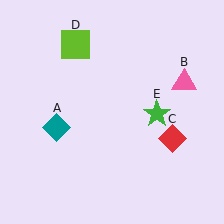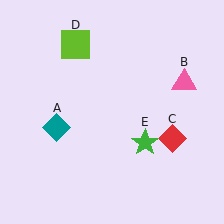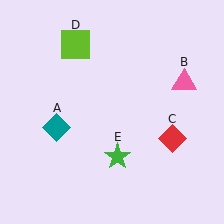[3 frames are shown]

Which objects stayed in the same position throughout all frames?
Teal diamond (object A) and pink triangle (object B) and red diamond (object C) and lime square (object D) remained stationary.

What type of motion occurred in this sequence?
The green star (object E) rotated clockwise around the center of the scene.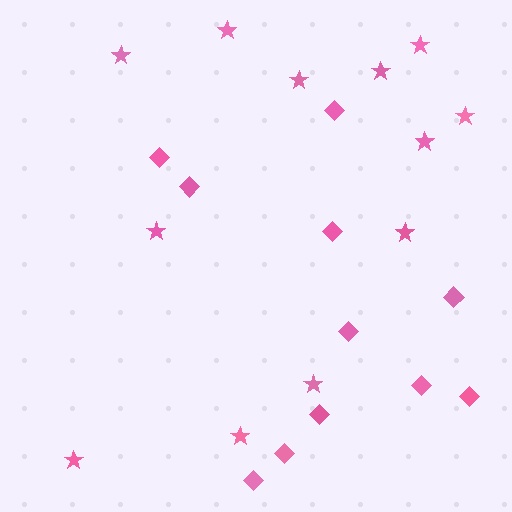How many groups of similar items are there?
There are 2 groups: one group of diamonds (11) and one group of stars (12).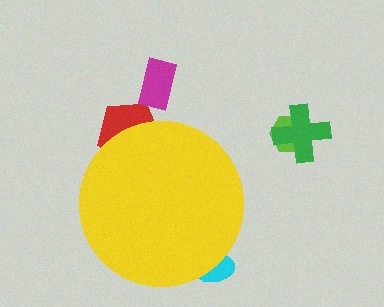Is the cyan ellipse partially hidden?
Yes, the cyan ellipse is partially hidden behind the yellow circle.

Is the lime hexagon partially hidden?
No, the lime hexagon is fully visible.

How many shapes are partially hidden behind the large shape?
2 shapes are partially hidden.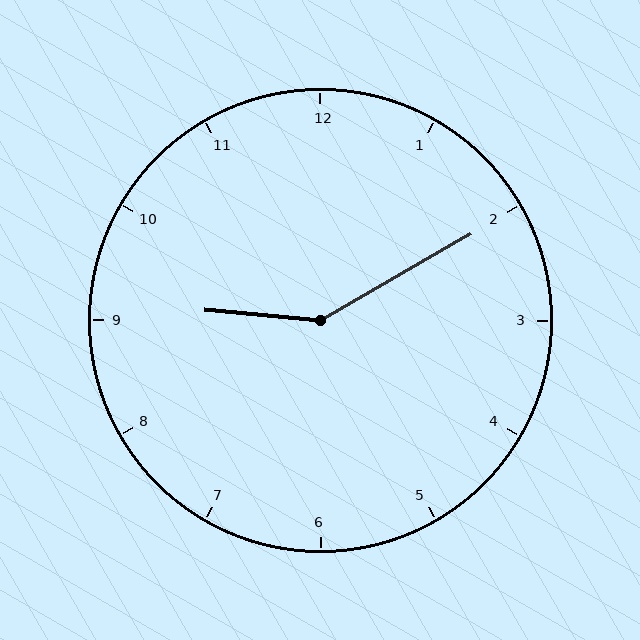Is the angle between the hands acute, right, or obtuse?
It is obtuse.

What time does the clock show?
9:10.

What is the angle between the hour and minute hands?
Approximately 145 degrees.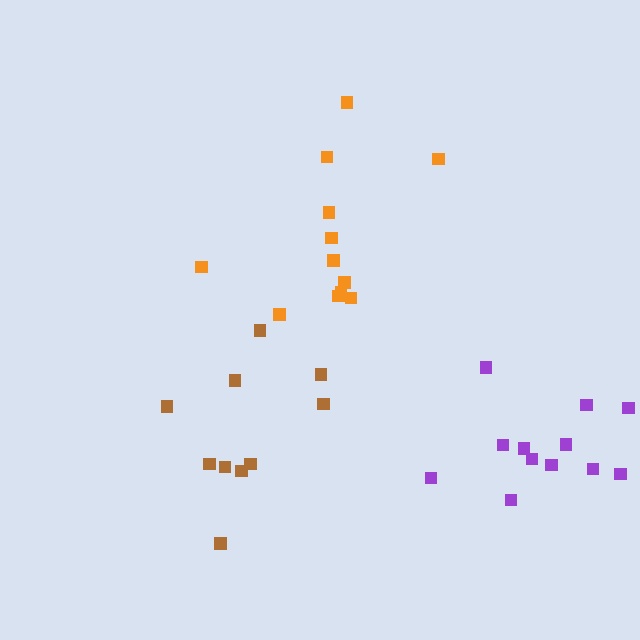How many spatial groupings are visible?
There are 3 spatial groupings.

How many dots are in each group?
Group 1: 12 dots, Group 2: 10 dots, Group 3: 12 dots (34 total).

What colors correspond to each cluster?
The clusters are colored: orange, brown, purple.